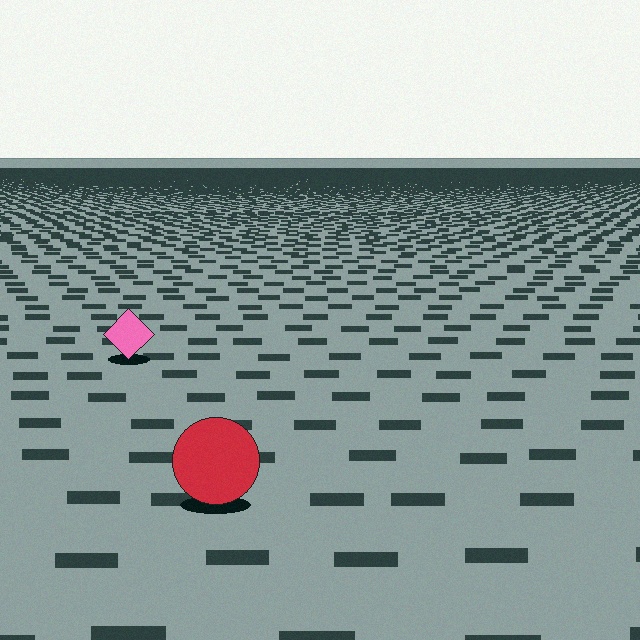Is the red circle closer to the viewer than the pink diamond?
Yes. The red circle is closer — you can tell from the texture gradient: the ground texture is coarser near it.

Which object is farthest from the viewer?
The pink diamond is farthest from the viewer. It appears smaller and the ground texture around it is denser.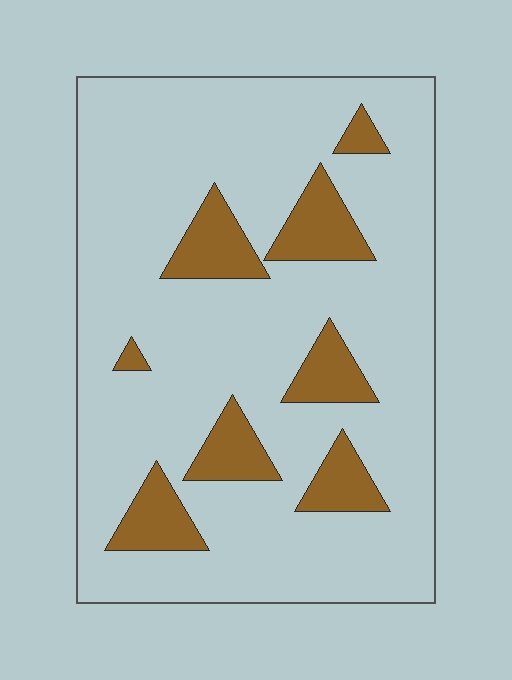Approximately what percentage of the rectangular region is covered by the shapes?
Approximately 15%.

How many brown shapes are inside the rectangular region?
8.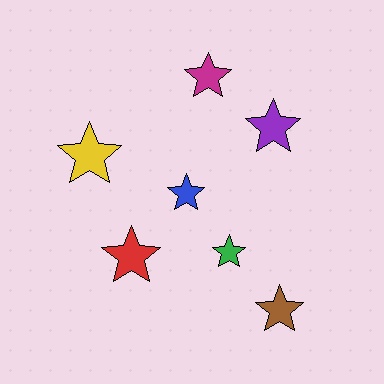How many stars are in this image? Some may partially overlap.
There are 7 stars.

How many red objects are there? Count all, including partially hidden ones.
There is 1 red object.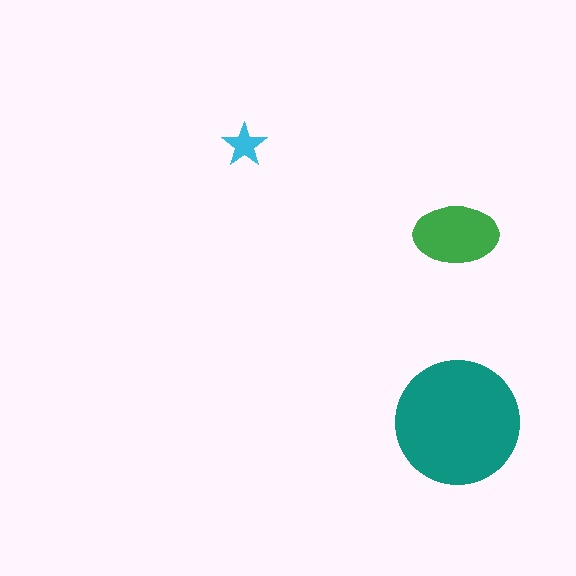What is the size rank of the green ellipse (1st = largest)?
2nd.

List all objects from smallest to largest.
The cyan star, the green ellipse, the teal circle.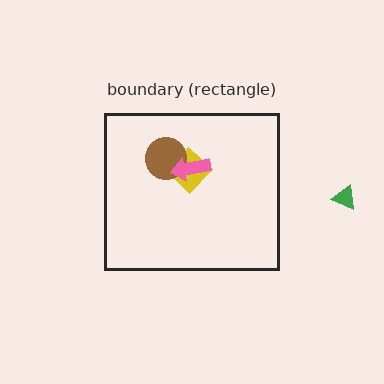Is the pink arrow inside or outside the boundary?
Inside.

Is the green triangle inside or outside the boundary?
Outside.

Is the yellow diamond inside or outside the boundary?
Inside.